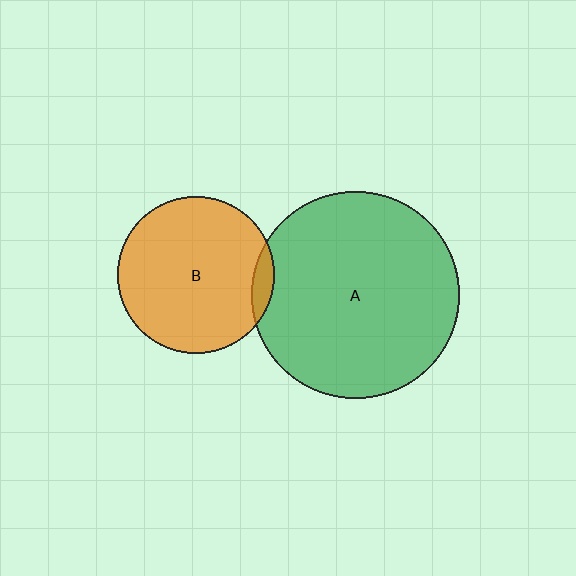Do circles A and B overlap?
Yes.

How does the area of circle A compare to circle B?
Approximately 1.8 times.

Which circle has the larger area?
Circle A (green).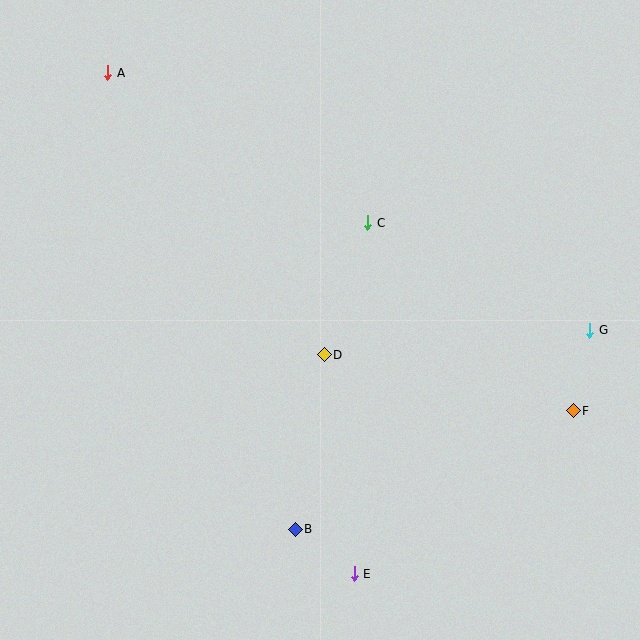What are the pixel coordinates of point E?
Point E is at (354, 574).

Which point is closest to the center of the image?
Point D at (324, 355) is closest to the center.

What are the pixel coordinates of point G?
Point G is at (590, 330).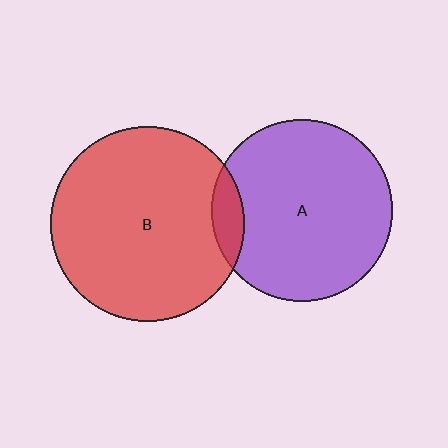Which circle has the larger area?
Circle B (red).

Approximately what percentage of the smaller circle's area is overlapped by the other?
Approximately 10%.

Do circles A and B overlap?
Yes.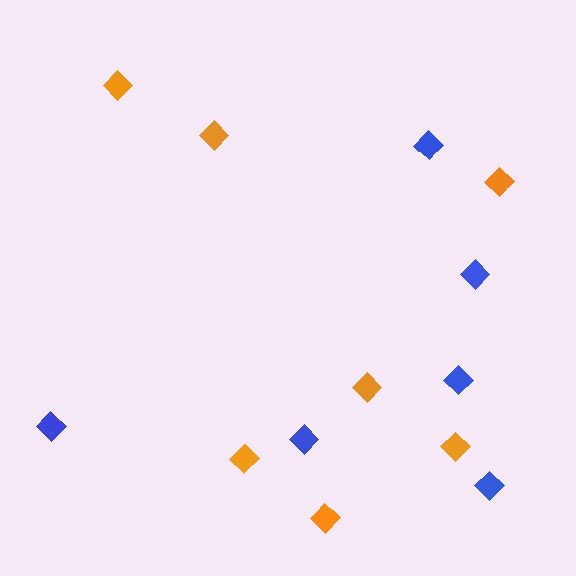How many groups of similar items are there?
There are 2 groups: one group of orange diamonds (7) and one group of blue diamonds (6).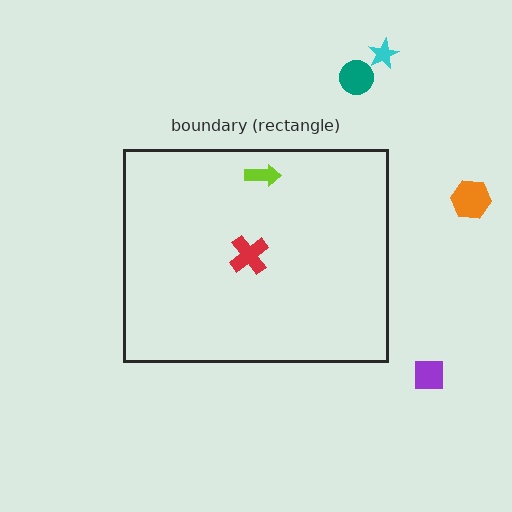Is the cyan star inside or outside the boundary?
Outside.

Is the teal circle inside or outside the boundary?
Outside.